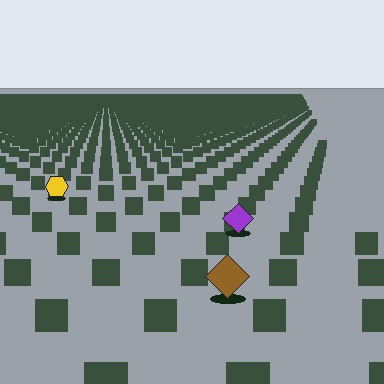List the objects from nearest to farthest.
From nearest to farthest: the brown diamond, the purple diamond, the yellow hexagon.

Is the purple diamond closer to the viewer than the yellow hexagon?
Yes. The purple diamond is closer — you can tell from the texture gradient: the ground texture is coarser near it.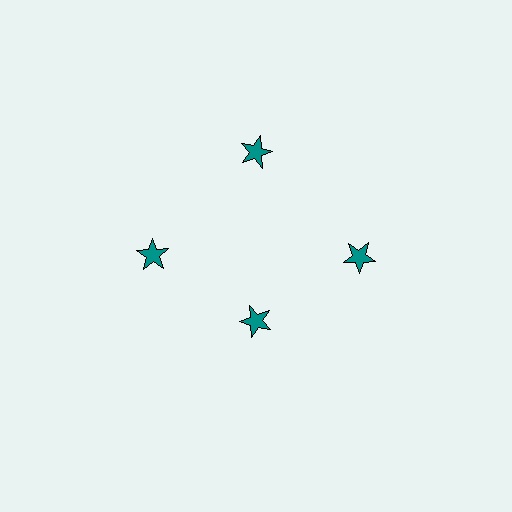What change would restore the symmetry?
The symmetry would be restored by moving it outward, back onto the ring so that all 4 stars sit at equal angles and equal distance from the center.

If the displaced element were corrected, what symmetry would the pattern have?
It would have 4-fold rotational symmetry — the pattern would map onto itself every 90 degrees.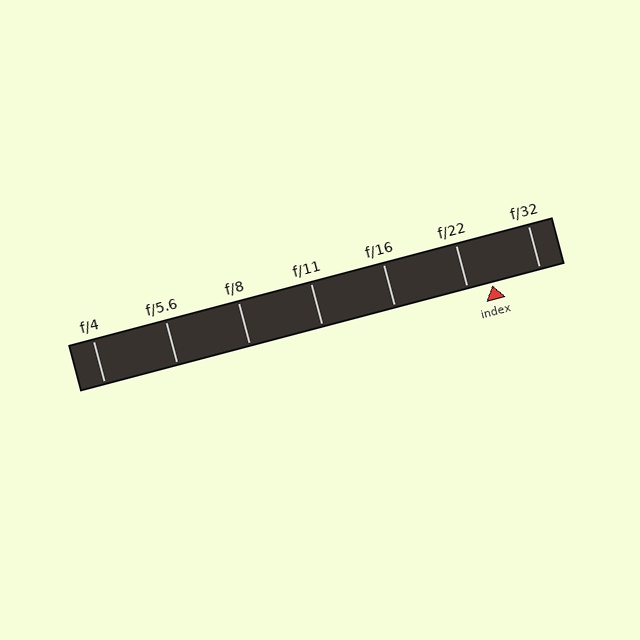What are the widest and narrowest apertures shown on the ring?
The widest aperture shown is f/4 and the narrowest is f/32.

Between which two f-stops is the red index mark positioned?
The index mark is between f/22 and f/32.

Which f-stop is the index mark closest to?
The index mark is closest to f/22.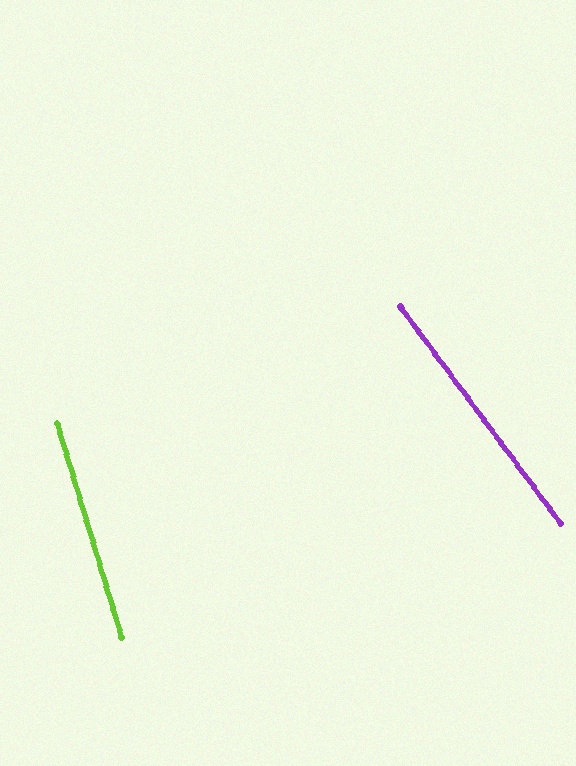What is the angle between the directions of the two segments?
Approximately 20 degrees.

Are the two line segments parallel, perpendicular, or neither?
Neither parallel nor perpendicular — they differ by about 20°.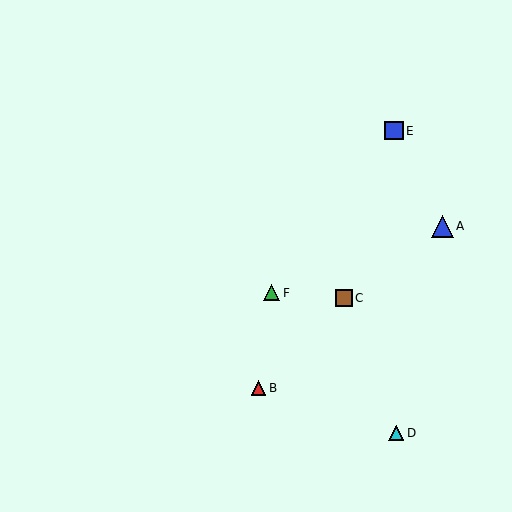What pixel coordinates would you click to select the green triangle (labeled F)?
Click at (272, 293) to select the green triangle F.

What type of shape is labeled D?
Shape D is a cyan triangle.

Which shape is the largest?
The blue triangle (labeled A) is the largest.